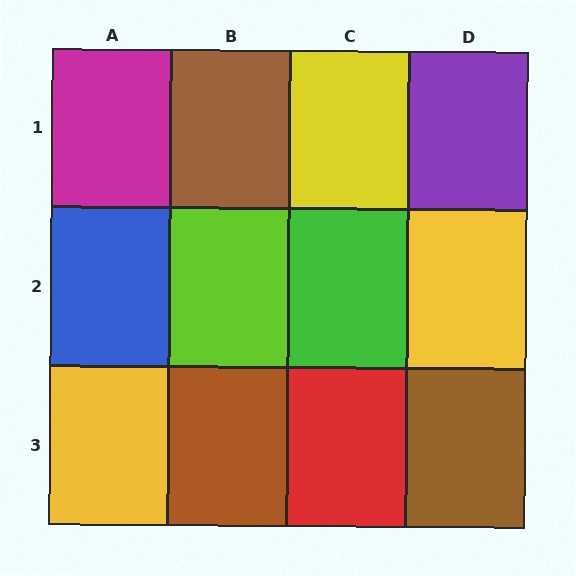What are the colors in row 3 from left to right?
Yellow, brown, red, brown.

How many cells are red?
1 cell is red.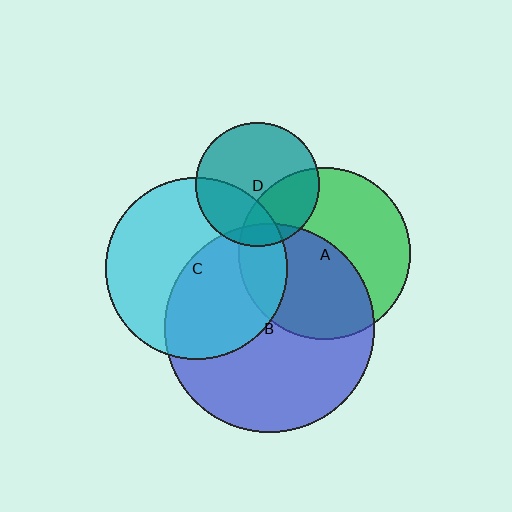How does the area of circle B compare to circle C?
Approximately 1.3 times.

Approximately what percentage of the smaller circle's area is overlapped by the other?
Approximately 15%.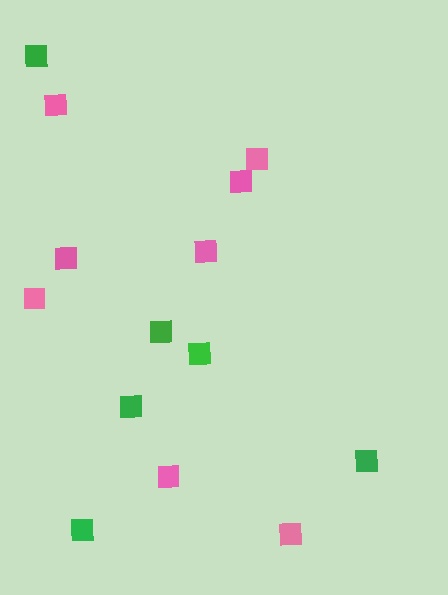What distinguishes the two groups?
There are 2 groups: one group of pink squares (8) and one group of green squares (6).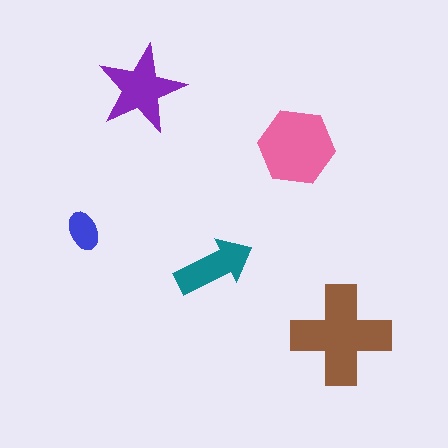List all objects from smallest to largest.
The blue ellipse, the teal arrow, the purple star, the pink hexagon, the brown cross.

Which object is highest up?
The purple star is topmost.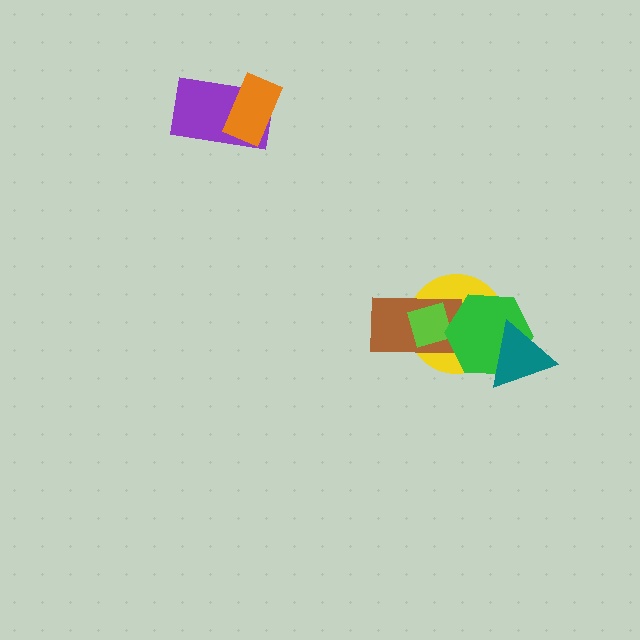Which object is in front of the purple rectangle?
The orange rectangle is in front of the purple rectangle.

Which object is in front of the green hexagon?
The teal triangle is in front of the green hexagon.